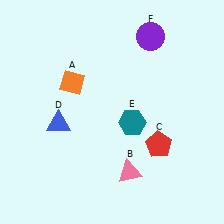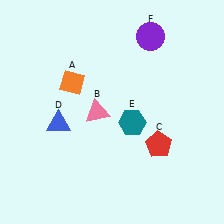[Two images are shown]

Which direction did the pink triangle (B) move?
The pink triangle (B) moved up.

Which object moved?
The pink triangle (B) moved up.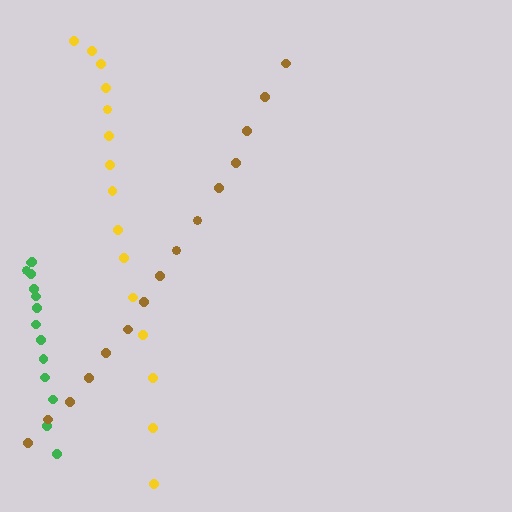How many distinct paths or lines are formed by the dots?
There are 3 distinct paths.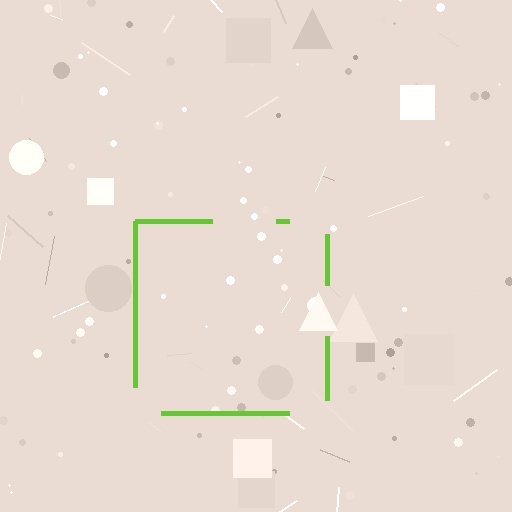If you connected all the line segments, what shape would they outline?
They would outline a square.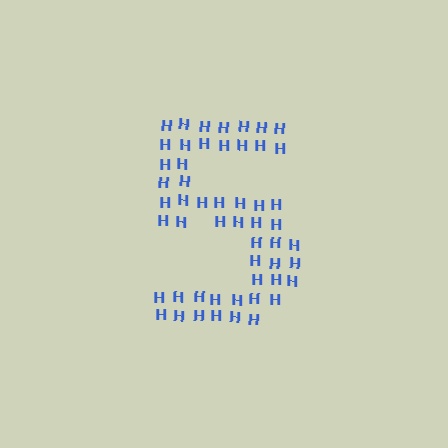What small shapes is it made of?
It is made of small letter H's.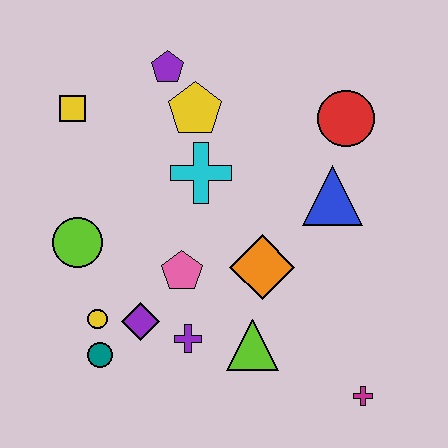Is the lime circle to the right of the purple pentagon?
No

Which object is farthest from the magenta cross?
The yellow square is farthest from the magenta cross.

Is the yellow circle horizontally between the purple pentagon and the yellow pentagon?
No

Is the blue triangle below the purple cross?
No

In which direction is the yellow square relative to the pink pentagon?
The yellow square is above the pink pentagon.